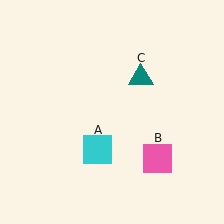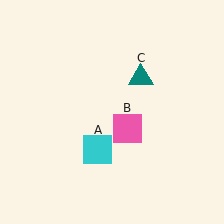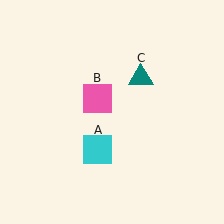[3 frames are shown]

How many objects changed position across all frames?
1 object changed position: pink square (object B).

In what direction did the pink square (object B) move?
The pink square (object B) moved up and to the left.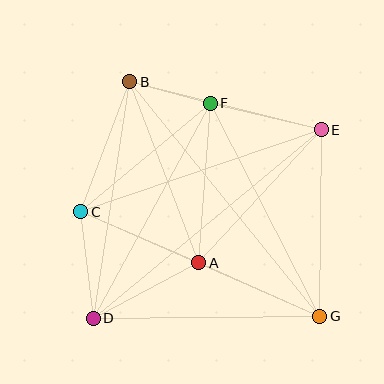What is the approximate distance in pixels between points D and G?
The distance between D and G is approximately 226 pixels.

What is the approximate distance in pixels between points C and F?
The distance between C and F is approximately 169 pixels.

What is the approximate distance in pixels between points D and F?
The distance between D and F is approximately 245 pixels.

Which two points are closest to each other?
Points B and F are closest to each other.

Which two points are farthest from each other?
Points B and G are farthest from each other.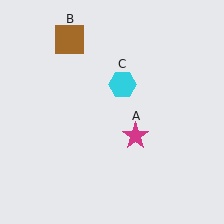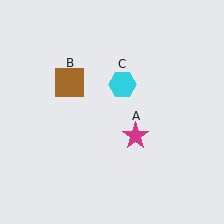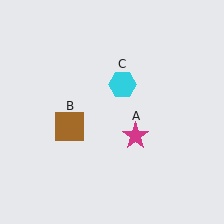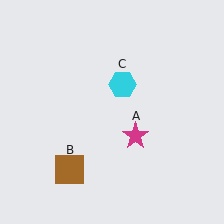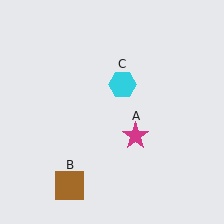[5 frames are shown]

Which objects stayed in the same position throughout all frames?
Magenta star (object A) and cyan hexagon (object C) remained stationary.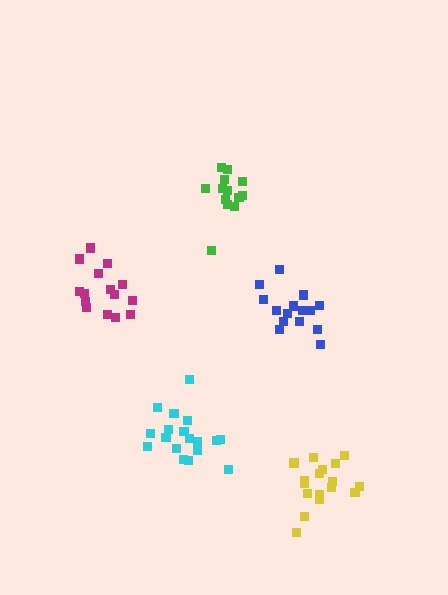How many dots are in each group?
Group 1: 15 dots, Group 2: 15 dots, Group 3: 18 dots, Group 4: 14 dots, Group 5: 17 dots (79 total).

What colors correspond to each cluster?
The clusters are colored: blue, magenta, cyan, green, yellow.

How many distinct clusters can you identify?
There are 5 distinct clusters.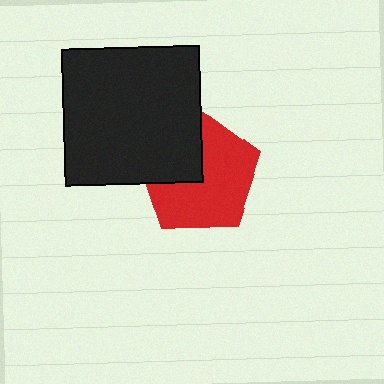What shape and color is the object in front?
The object in front is a black square.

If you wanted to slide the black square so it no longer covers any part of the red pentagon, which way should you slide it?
Slide it toward the upper-left — that is the most direct way to separate the two shapes.